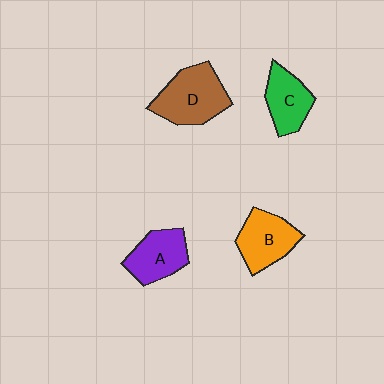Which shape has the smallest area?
Shape C (green).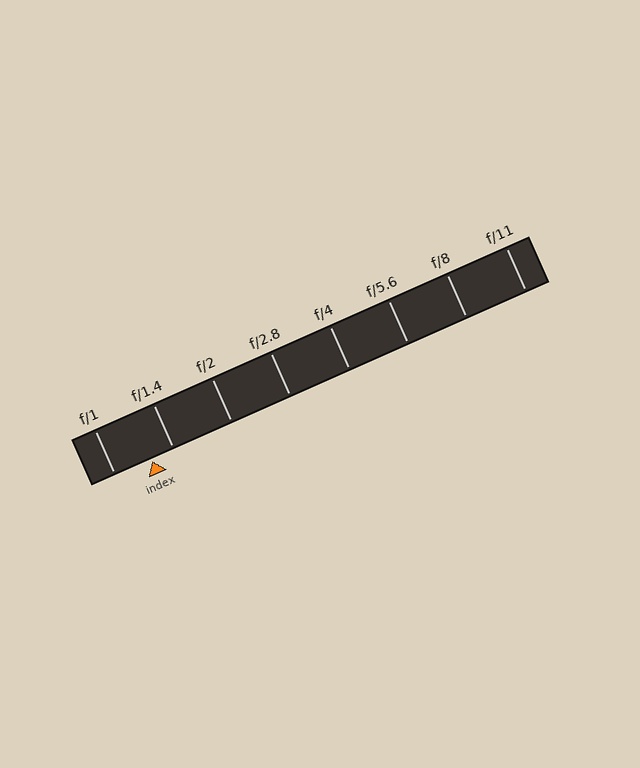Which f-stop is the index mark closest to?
The index mark is closest to f/1.4.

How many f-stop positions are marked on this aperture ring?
There are 8 f-stop positions marked.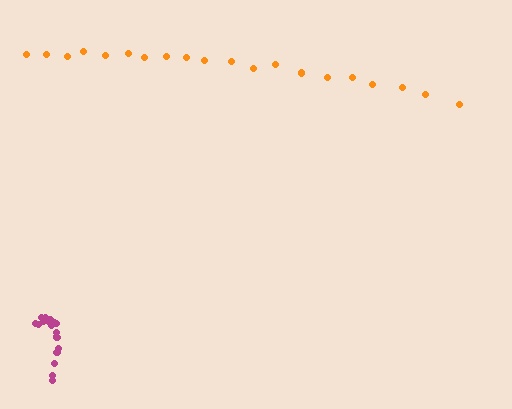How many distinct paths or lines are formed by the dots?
There are 2 distinct paths.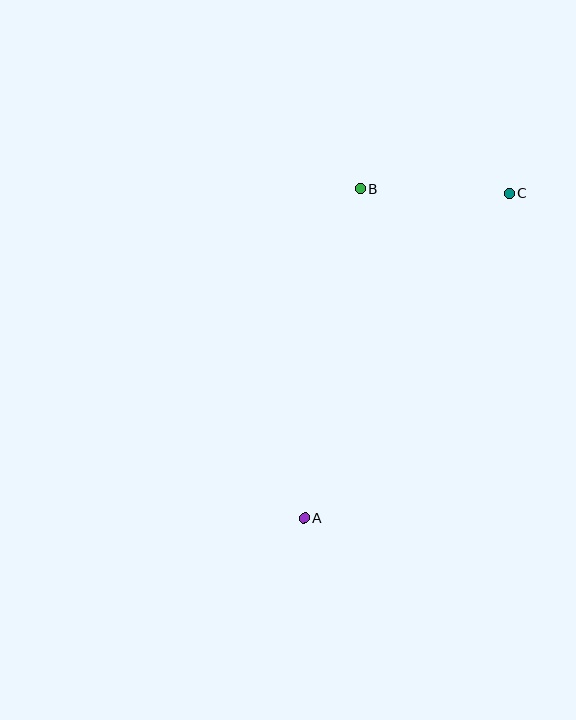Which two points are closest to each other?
Points B and C are closest to each other.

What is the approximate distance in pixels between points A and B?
The distance between A and B is approximately 334 pixels.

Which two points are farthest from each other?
Points A and C are farthest from each other.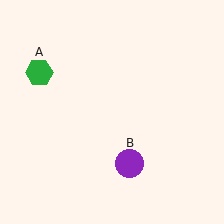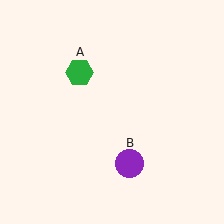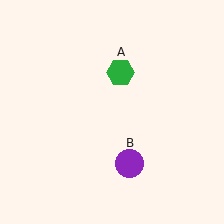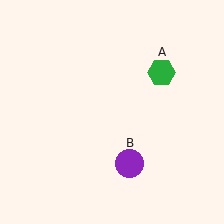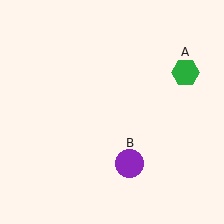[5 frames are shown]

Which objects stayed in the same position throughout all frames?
Purple circle (object B) remained stationary.